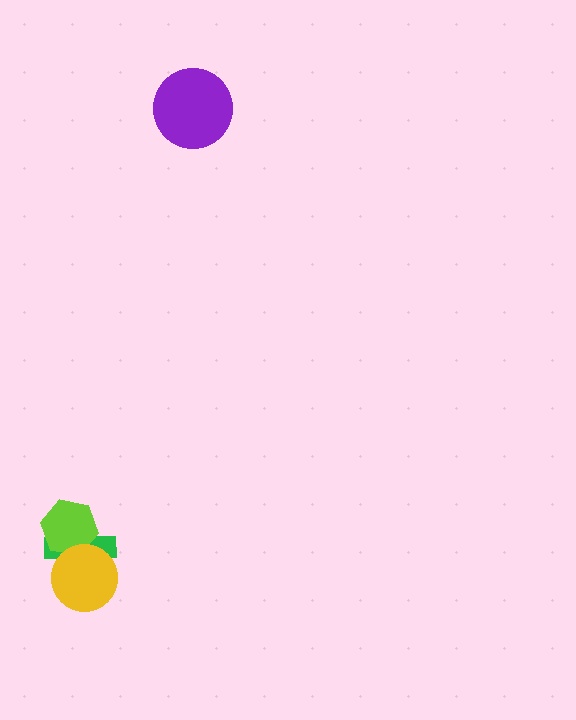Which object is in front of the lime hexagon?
The yellow circle is in front of the lime hexagon.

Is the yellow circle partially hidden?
No, no other shape covers it.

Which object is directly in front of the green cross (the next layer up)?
The lime hexagon is directly in front of the green cross.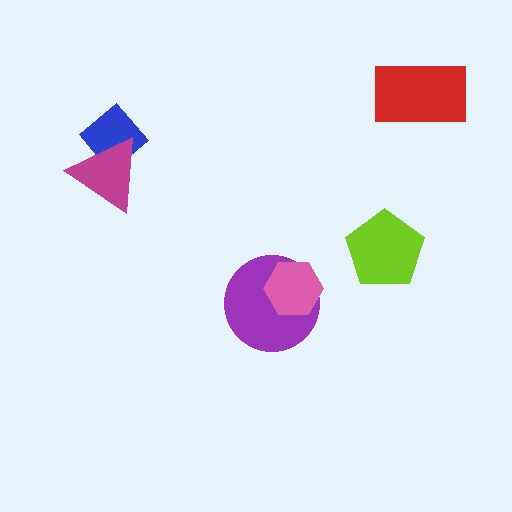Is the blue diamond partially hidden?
Yes, it is partially covered by another shape.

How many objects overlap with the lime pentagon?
0 objects overlap with the lime pentagon.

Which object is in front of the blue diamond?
The magenta triangle is in front of the blue diamond.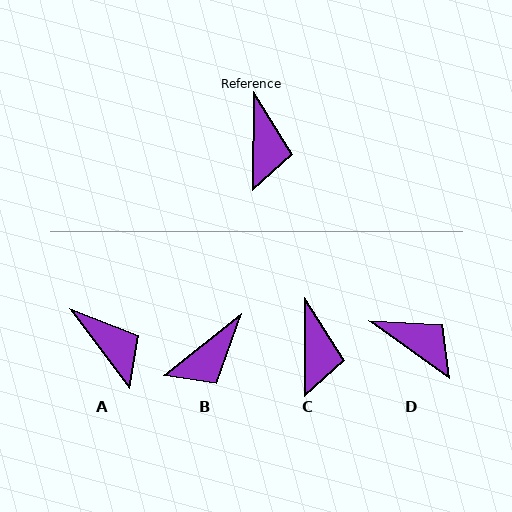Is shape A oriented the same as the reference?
No, it is off by about 37 degrees.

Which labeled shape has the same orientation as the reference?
C.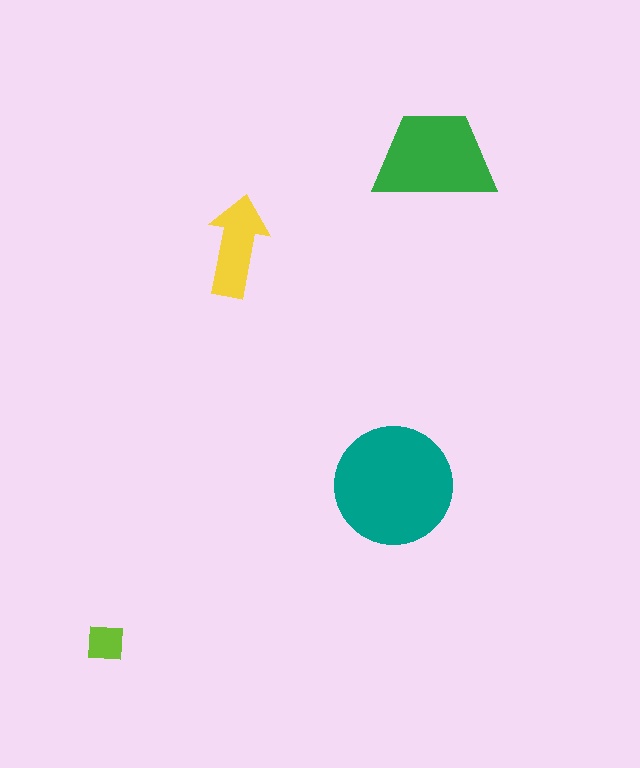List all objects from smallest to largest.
The lime square, the yellow arrow, the green trapezoid, the teal circle.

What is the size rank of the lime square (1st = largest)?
4th.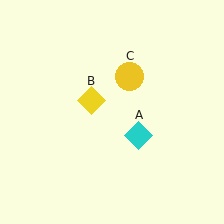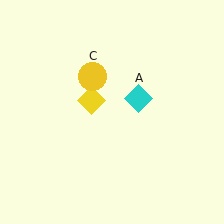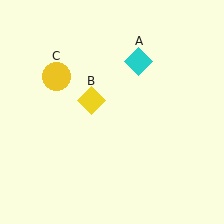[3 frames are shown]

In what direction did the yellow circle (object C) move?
The yellow circle (object C) moved left.